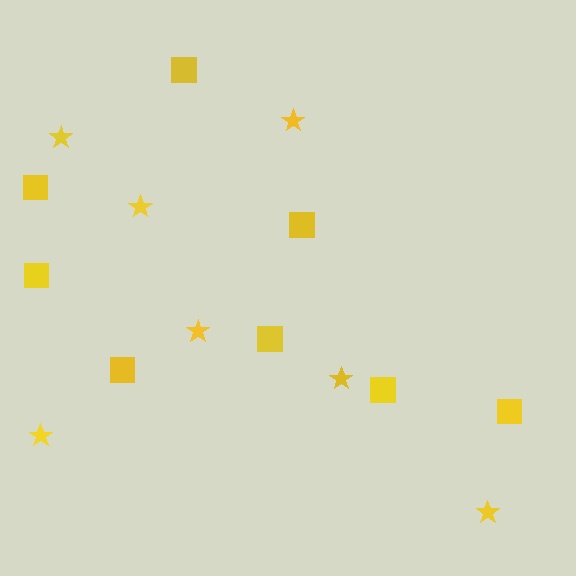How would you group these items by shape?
There are 2 groups: one group of stars (7) and one group of squares (8).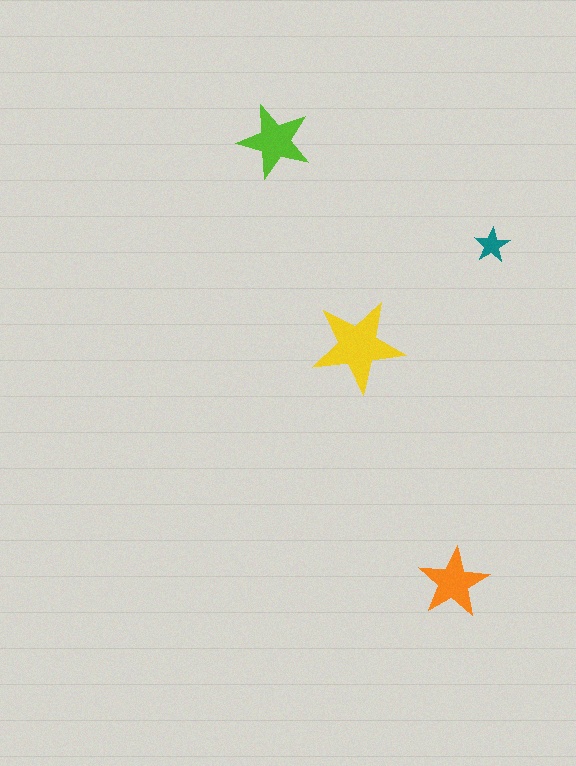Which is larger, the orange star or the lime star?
The lime one.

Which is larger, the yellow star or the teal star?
The yellow one.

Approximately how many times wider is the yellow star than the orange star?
About 1.5 times wider.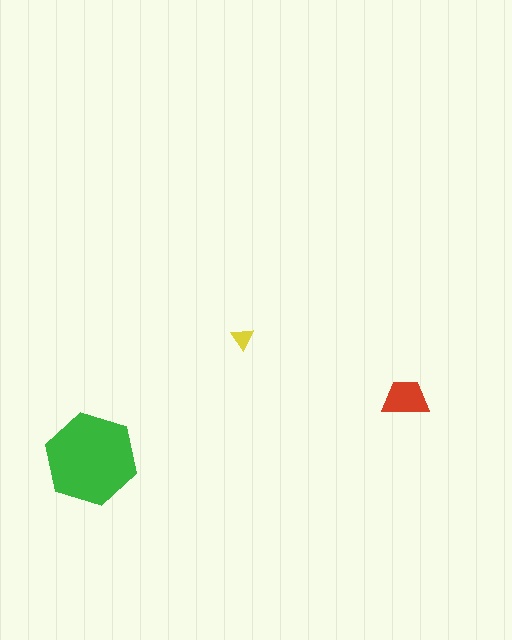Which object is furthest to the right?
The red trapezoid is rightmost.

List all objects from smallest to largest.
The yellow triangle, the red trapezoid, the green hexagon.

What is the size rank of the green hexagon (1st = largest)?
1st.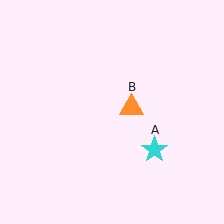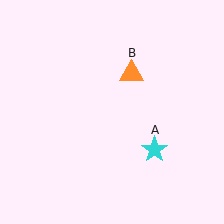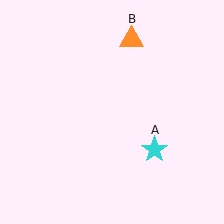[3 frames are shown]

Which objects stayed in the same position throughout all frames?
Cyan star (object A) remained stationary.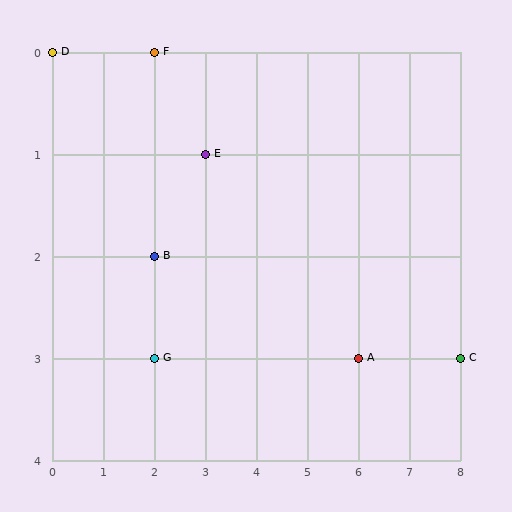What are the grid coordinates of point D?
Point D is at grid coordinates (0, 0).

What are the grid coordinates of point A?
Point A is at grid coordinates (6, 3).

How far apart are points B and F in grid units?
Points B and F are 2 rows apart.